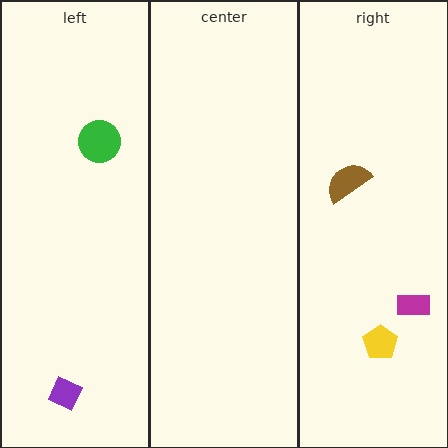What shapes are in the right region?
The yellow pentagon, the brown semicircle, the magenta rectangle.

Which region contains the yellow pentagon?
The right region.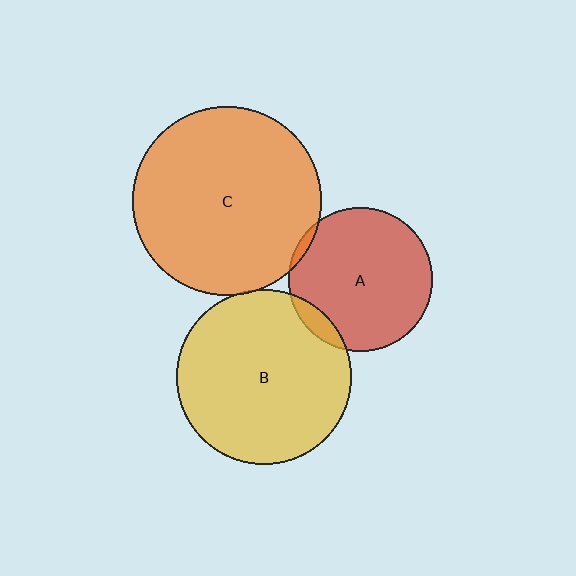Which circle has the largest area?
Circle C (orange).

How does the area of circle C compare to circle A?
Approximately 1.7 times.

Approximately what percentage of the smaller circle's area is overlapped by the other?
Approximately 5%.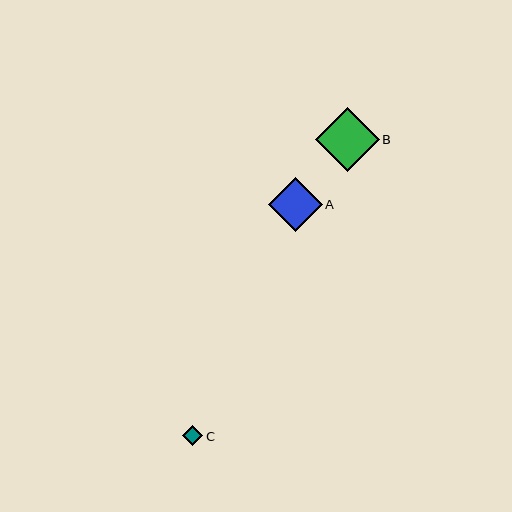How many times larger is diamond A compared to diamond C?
Diamond A is approximately 2.6 times the size of diamond C.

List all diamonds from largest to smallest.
From largest to smallest: B, A, C.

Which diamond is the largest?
Diamond B is the largest with a size of approximately 64 pixels.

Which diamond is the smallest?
Diamond C is the smallest with a size of approximately 21 pixels.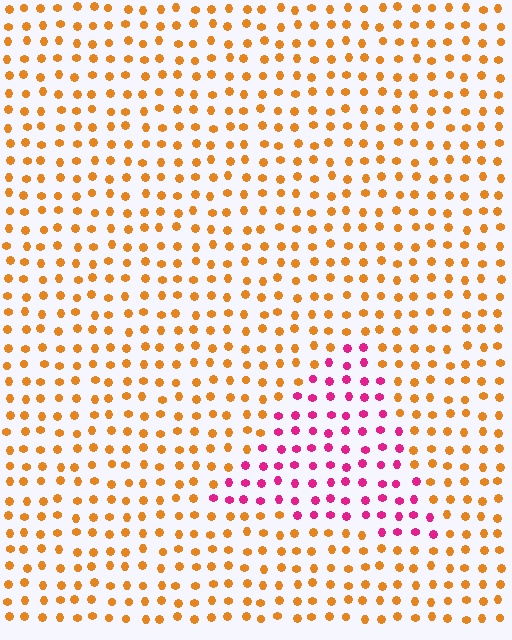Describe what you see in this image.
The image is filled with small orange elements in a uniform arrangement. A triangle-shaped region is visible where the elements are tinted to a slightly different hue, forming a subtle color boundary.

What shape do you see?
I see a triangle.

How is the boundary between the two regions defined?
The boundary is defined purely by a slight shift in hue (about 64 degrees). Spacing, size, and orientation are identical on both sides.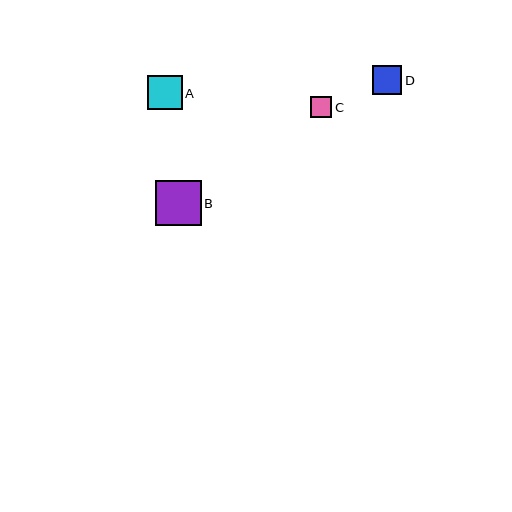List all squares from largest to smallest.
From largest to smallest: B, A, D, C.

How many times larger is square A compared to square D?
Square A is approximately 1.2 times the size of square D.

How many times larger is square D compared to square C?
Square D is approximately 1.4 times the size of square C.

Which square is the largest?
Square B is the largest with a size of approximately 45 pixels.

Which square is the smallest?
Square C is the smallest with a size of approximately 21 pixels.